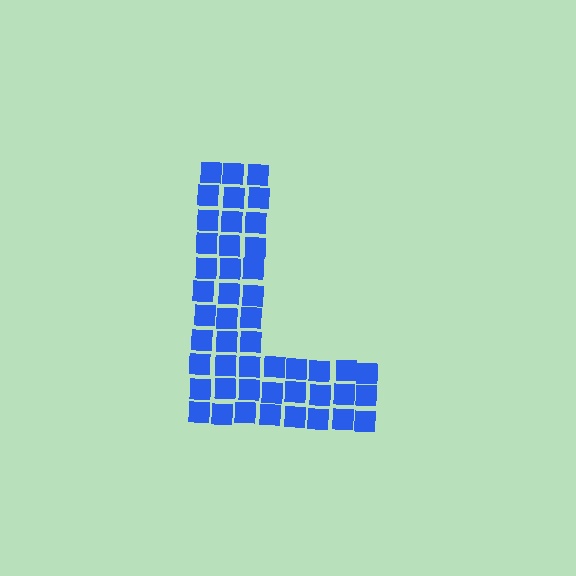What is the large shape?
The large shape is the letter L.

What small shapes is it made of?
It is made of small squares.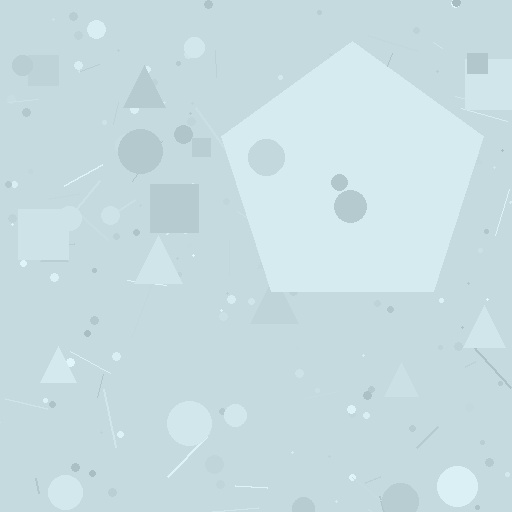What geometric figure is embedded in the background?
A pentagon is embedded in the background.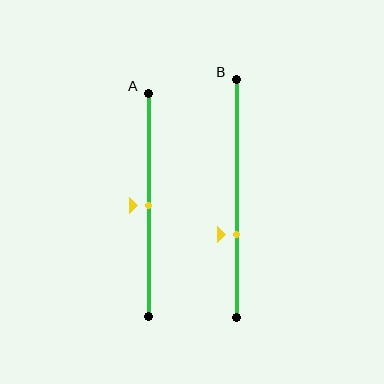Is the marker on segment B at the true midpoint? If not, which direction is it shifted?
No, the marker on segment B is shifted downward by about 15% of the segment length.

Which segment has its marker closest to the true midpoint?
Segment A has its marker closest to the true midpoint.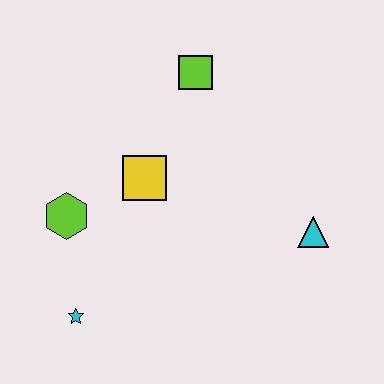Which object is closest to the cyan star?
The lime hexagon is closest to the cyan star.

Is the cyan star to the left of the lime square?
Yes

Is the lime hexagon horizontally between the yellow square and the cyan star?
No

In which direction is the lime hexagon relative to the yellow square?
The lime hexagon is to the left of the yellow square.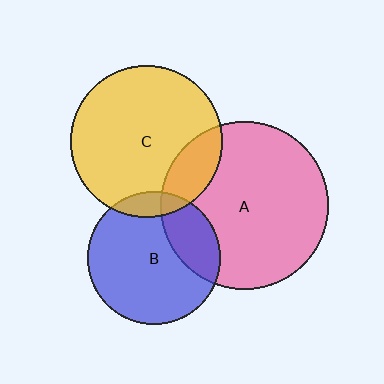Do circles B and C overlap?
Yes.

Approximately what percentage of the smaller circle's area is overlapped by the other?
Approximately 10%.